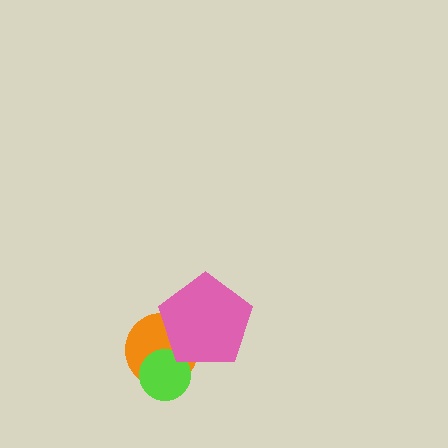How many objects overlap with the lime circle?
1 object overlaps with the lime circle.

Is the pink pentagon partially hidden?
No, no other shape covers it.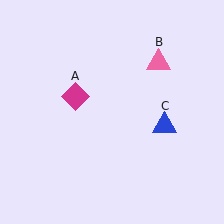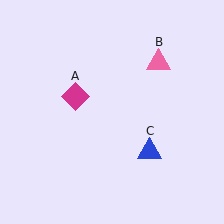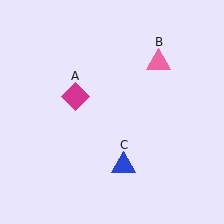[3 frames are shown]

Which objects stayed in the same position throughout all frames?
Magenta diamond (object A) and pink triangle (object B) remained stationary.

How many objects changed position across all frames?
1 object changed position: blue triangle (object C).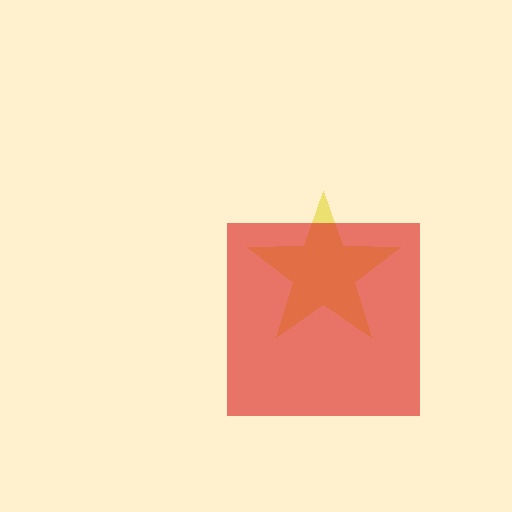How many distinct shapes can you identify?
There are 2 distinct shapes: a yellow star, a red square.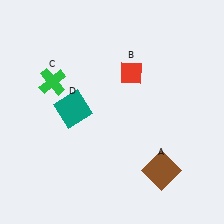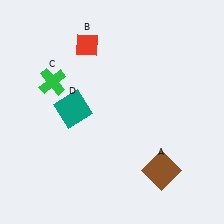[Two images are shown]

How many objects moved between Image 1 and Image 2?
1 object moved between the two images.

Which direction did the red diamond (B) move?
The red diamond (B) moved left.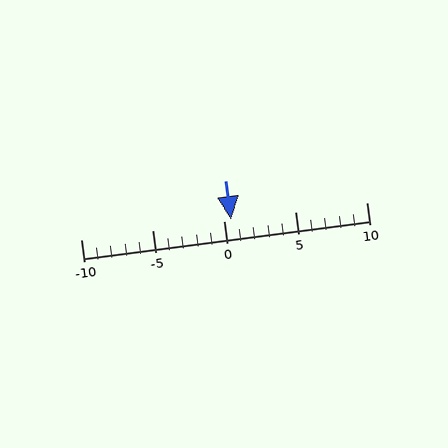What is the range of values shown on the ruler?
The ruler shows values from -10 to 10.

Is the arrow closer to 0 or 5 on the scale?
The arrow is closer to 0.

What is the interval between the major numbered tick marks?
The major tick marks are spaced 5 units apart.